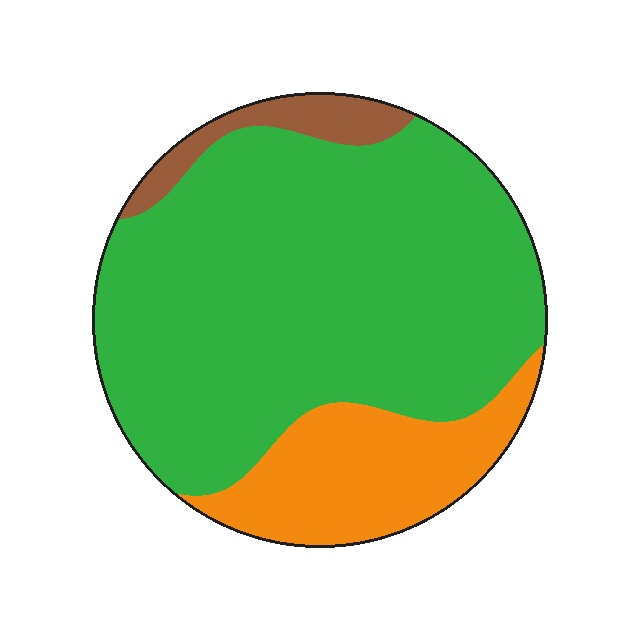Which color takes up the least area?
Brown, at roughly 5%.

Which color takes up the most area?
Green, at roughly 75%.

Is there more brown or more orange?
Orange.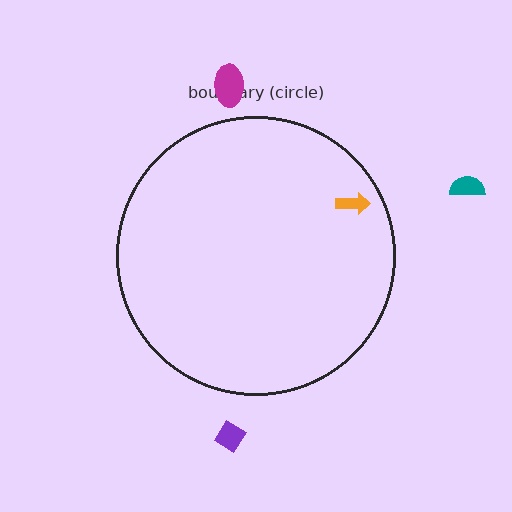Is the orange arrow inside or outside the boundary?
Inside.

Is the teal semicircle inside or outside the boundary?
Outside.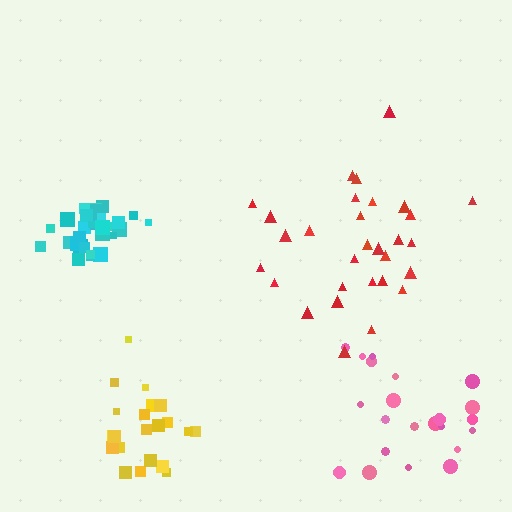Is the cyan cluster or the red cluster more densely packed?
Cyan.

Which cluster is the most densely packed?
Cyan.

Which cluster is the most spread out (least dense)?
Red.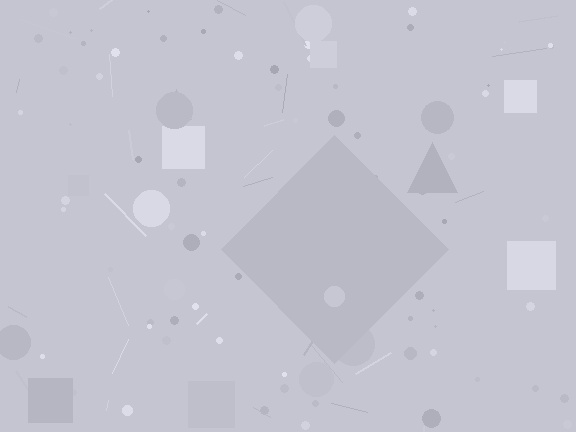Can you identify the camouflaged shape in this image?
The camouflaged shape is a diamond.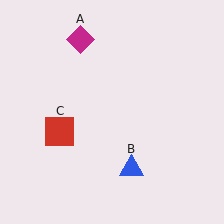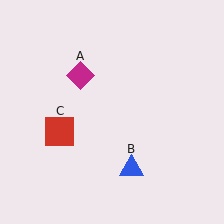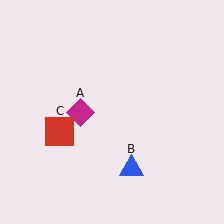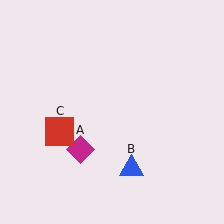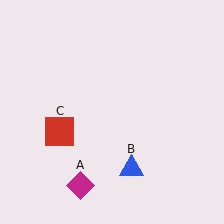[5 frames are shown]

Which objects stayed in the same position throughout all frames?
Blue triangle (object B) and red square (object C) remained stationary.